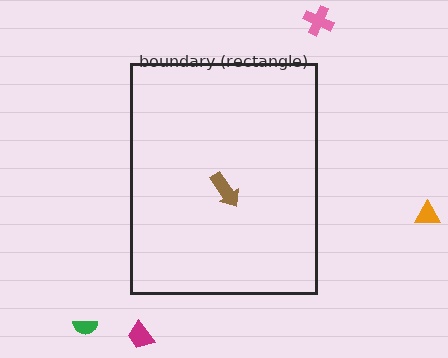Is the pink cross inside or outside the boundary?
Outside.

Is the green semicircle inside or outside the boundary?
Outside.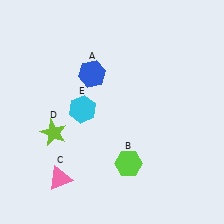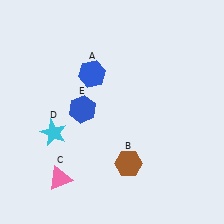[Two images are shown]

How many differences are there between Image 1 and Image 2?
There are 3 differences between the two images.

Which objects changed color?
B changed from lime to brown. D changed from lime to cyan. E changed from cyan to blue.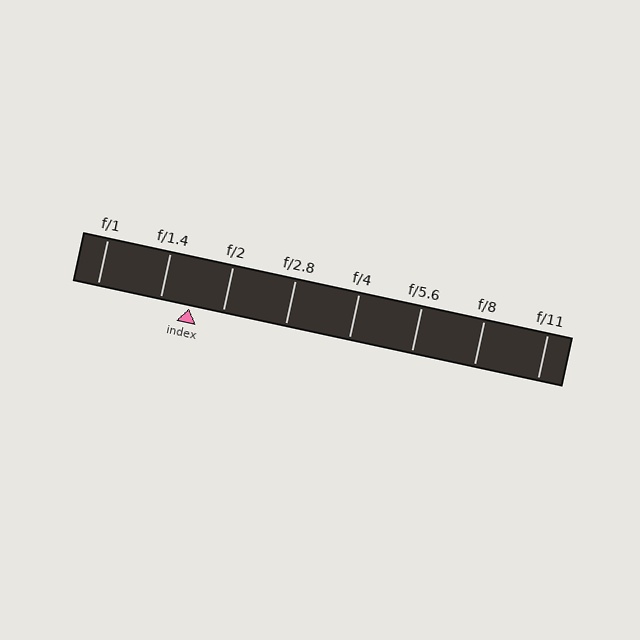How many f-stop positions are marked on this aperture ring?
There are 8 f-stop positions marked.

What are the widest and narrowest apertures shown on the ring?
The widest aperture shown is f/1 and the narrowest is f/11.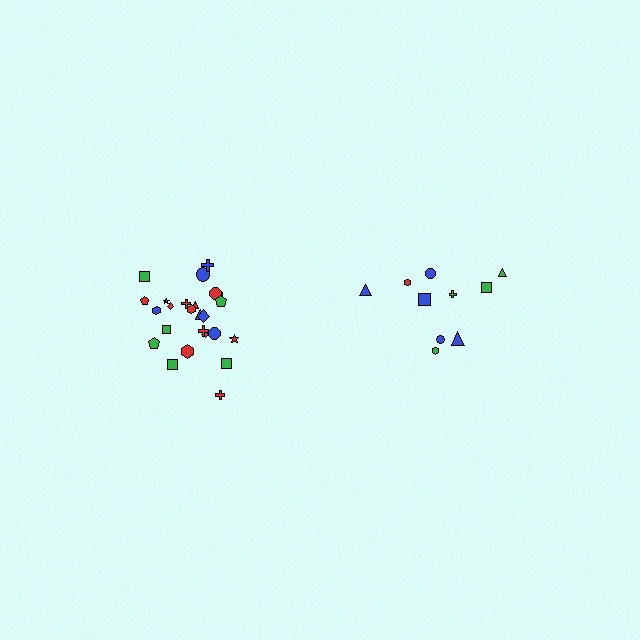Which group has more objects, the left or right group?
The left group.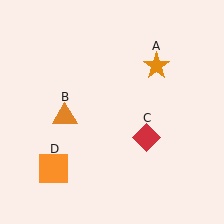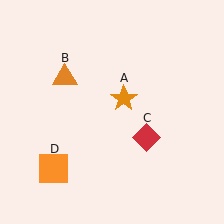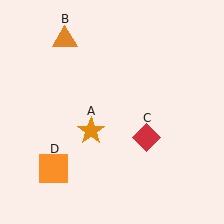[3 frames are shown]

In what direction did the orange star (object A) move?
The orange star (object A) moved down and to the left.